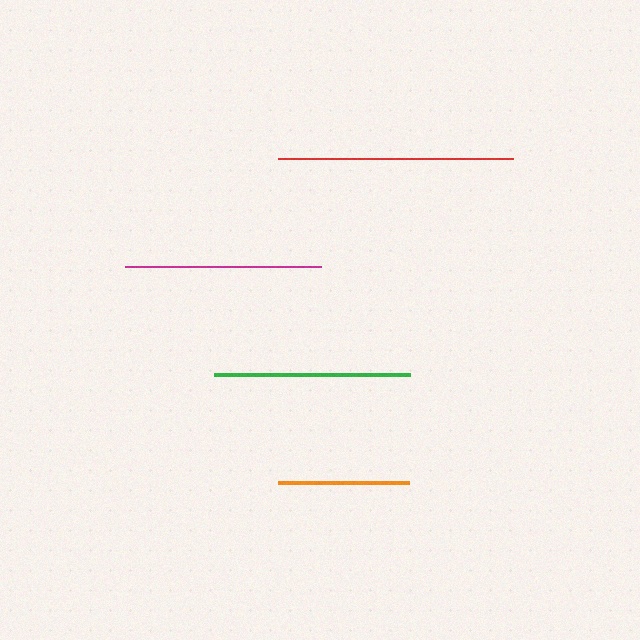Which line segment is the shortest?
The orange line is the shortest at approximately 131 pixels.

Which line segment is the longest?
The red line is the longest at approximately 235 pixels.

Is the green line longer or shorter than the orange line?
The green line is longer than the orange line.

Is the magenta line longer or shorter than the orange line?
The magenta line is longer than the orange line.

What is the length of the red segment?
The red segment is approximately 235 pixels long.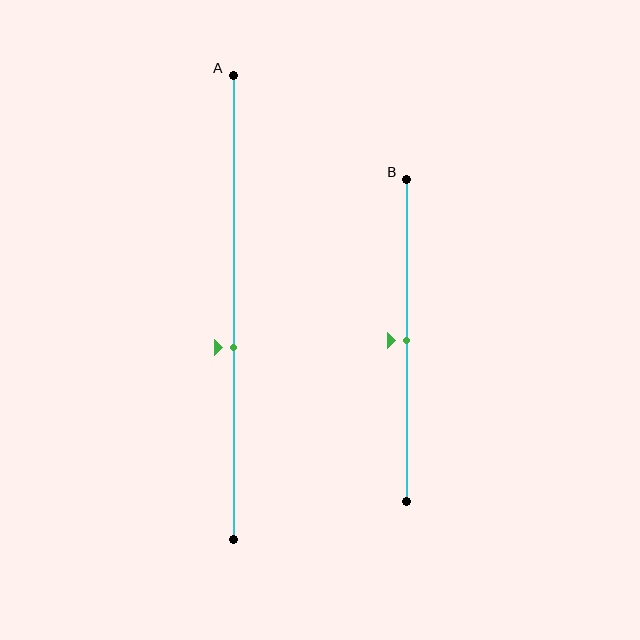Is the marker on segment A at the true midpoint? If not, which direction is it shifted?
No, the marker on segment A is shifted downward by about 9% of the segment length.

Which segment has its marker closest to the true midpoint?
Segment B has its marker closest to the true midpoint.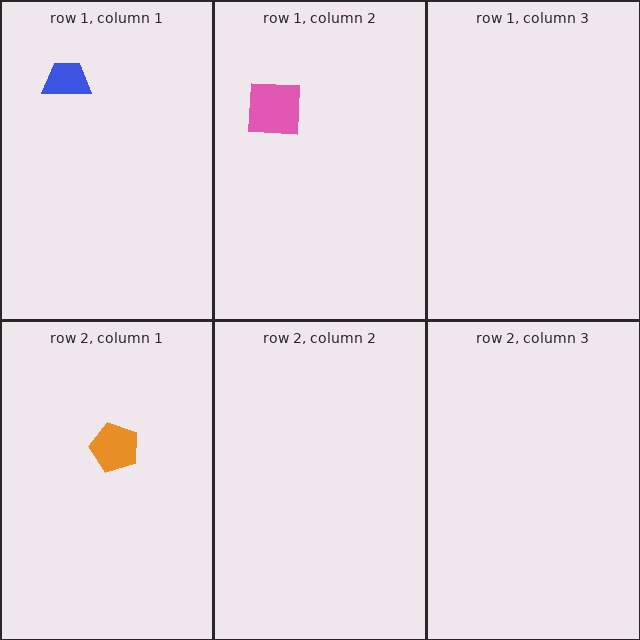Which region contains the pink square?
The row 1, column 2 region.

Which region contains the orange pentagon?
The row 2, column 1 region.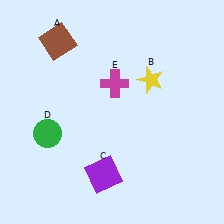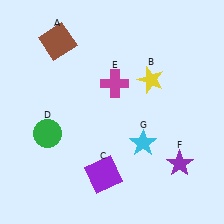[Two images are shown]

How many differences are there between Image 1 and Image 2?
There are 2 differences between the two images.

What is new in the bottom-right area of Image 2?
A purple star (F) was added in the bottom-right area of Image 2.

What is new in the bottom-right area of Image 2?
A cyan star (G) was added in the bottom-right area of Image 2.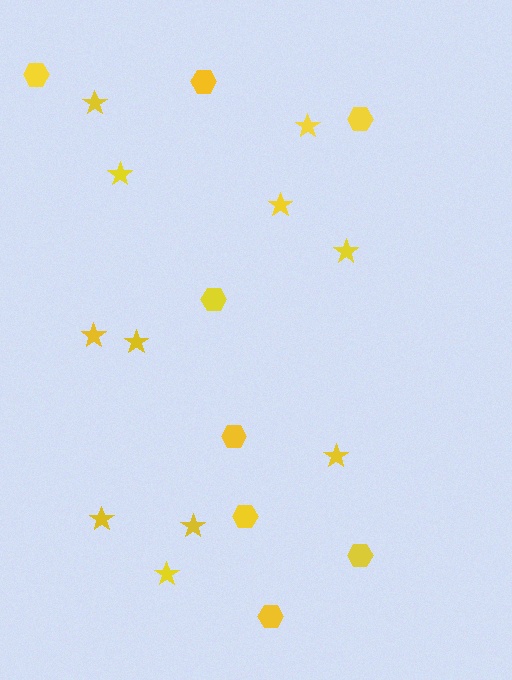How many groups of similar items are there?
There are 2 groups: one group of stars (11) and one group of hexagons (8).